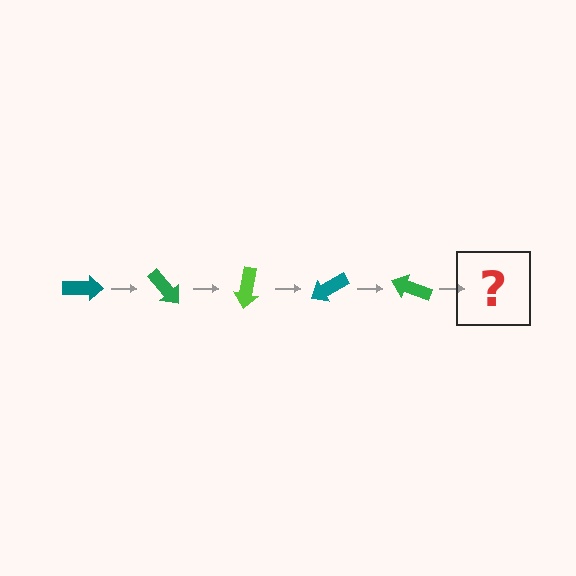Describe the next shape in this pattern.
It should be a lime arrow, rotated 250 degrees from the start.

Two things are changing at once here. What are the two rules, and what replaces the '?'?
The two rules are that it rotates 50 degrees each step and the color cycles through teal, green, and lime. The '?' should be a lime arrow, rotated 250 degrees from the start.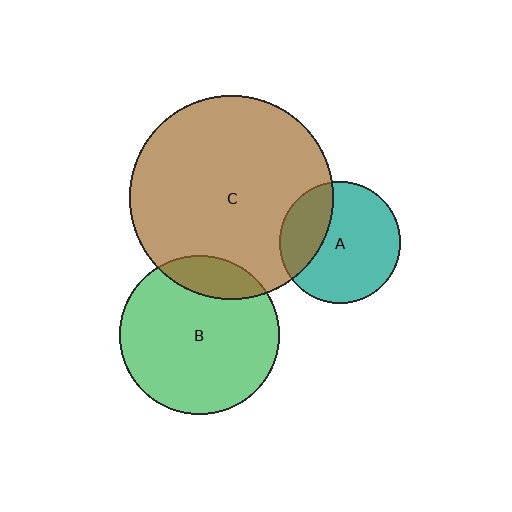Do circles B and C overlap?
Yes.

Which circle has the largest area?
Circle C (brown).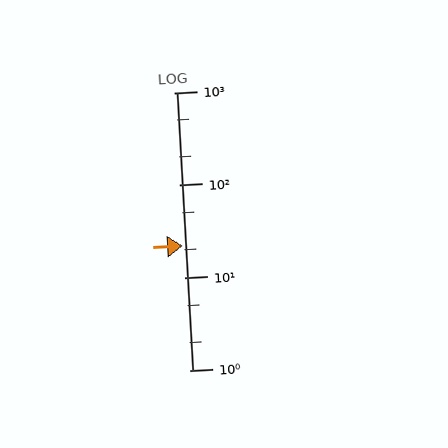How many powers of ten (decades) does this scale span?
The scale spans 3 decades, from 1 to 1000.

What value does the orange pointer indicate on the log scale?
The pointer indicates approximately 22.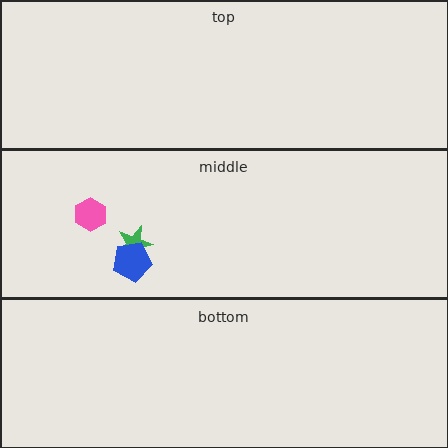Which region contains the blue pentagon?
The middle region.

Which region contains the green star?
The middle region.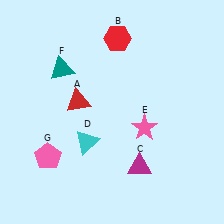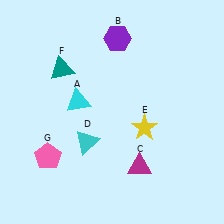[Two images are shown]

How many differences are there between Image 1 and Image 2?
There are 3 differences between the two images.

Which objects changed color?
A changed from red to cyan. B changed from red to purple. E changed from pink to yellow.